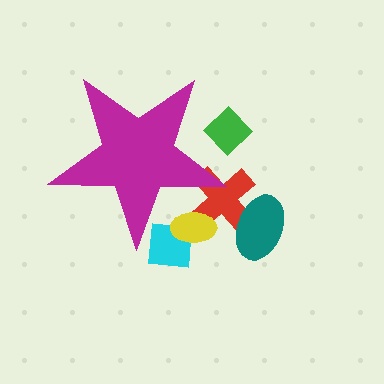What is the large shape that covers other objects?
A magenta star.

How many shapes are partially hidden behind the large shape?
4 shapes are partially hidden.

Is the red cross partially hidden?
Yes, the red cross is partially hidden behind the magenta star.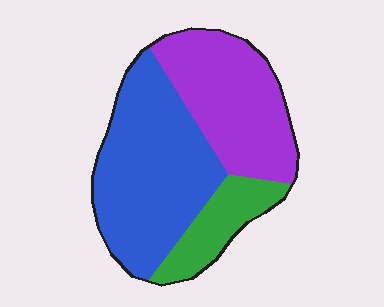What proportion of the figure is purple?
Purple takes up about three eighths (3/8) of the figure.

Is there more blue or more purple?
Blue.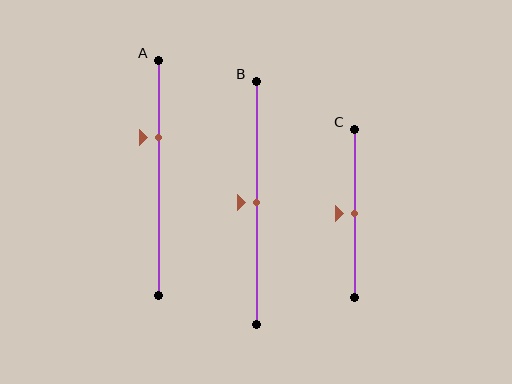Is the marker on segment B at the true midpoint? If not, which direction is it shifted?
Yes, the marker on segment B is at the true midpoint.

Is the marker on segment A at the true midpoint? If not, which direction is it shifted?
No, the marker on segment A is shifted upward by about 17% of the segment length.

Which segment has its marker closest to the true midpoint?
Segment B has its marker closest to the true midpoint.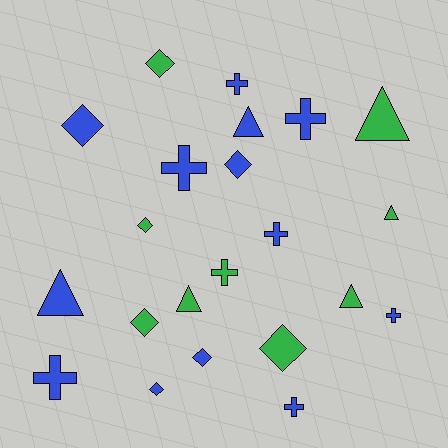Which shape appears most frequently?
Cross, with 8 objects.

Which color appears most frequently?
Blue, with 13 objects.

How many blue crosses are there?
There are 7 blue crosses.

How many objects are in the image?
There are 22 objects.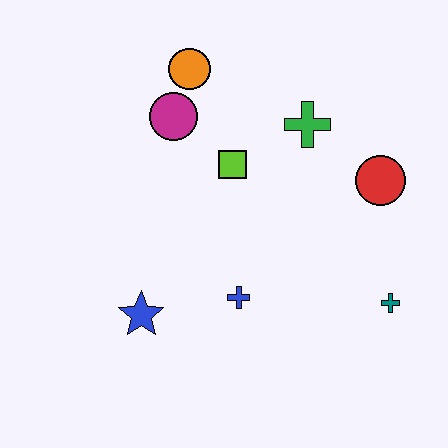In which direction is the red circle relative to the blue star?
The red circle is to the right of the blue star.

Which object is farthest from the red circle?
The blue star is farthest from the red circle.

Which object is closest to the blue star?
The blue cross is closest to the blue star.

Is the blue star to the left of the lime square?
Yes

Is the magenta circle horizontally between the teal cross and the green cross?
No